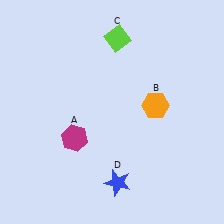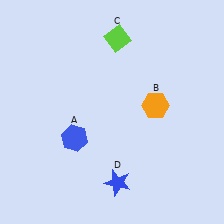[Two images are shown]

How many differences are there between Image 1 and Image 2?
There is 1 difference between the two images.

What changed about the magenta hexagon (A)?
In Image 1, A is magenta. In Image 2, it changed to blue.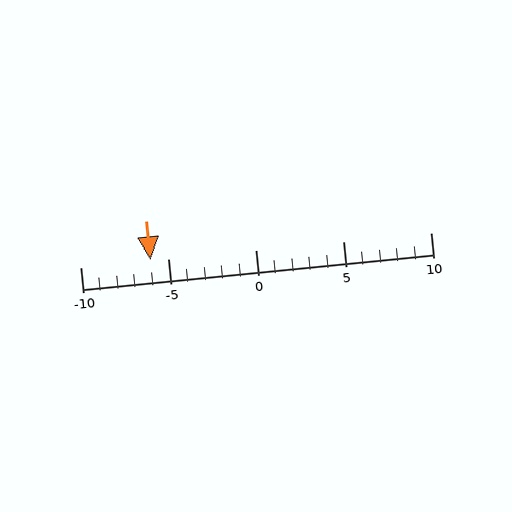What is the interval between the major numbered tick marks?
The major tick marks are spaced 5 units apart.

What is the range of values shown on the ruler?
The ruler shows values from -10 to 10.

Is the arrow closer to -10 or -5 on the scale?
The arrow is closer to -5.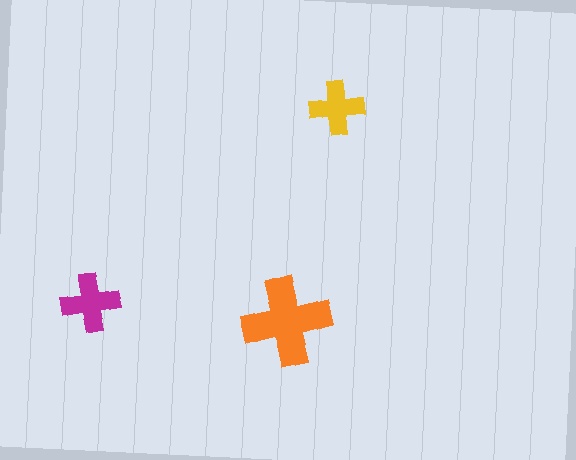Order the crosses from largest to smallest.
the orange one, the magenta one, the yellow one.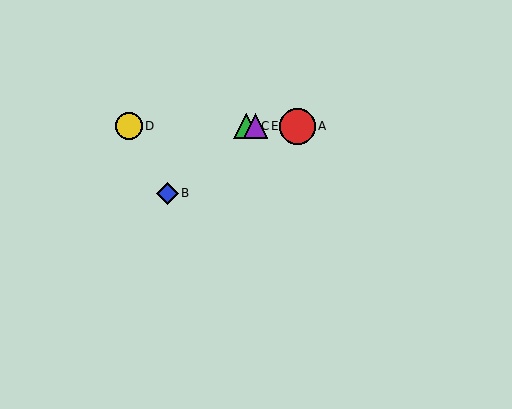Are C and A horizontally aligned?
Yes, both are at y≈126.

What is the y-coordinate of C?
Object C is at y≈126.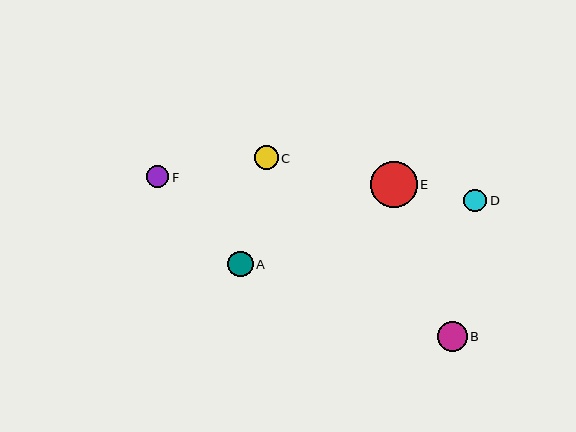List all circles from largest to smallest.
From largest to smallest: E, B, A, C, D, F.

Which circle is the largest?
Circle E is the largest with a size of approximately 46 pixels.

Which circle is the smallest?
Circle F is the smallest with a size of approximately 22 pixels.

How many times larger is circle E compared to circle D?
Circle E is approximately 2.0 times the size of circle D.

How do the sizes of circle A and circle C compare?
Circle A and circle C are approximately the same size.